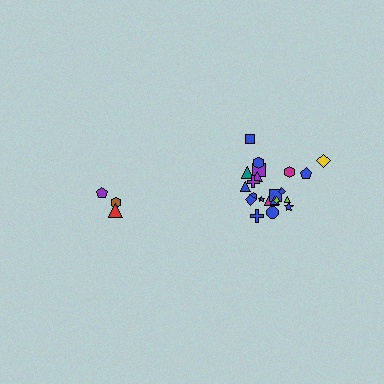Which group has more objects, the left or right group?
The right group.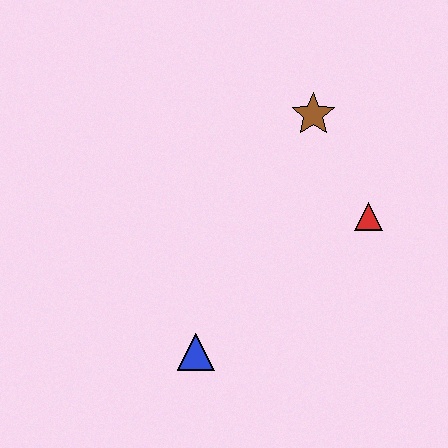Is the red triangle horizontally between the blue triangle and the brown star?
No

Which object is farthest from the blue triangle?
The brown star is farthest from the blue triangle.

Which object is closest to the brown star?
The red triangle is closest to the brown star.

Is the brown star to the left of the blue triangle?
No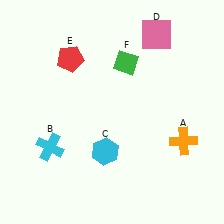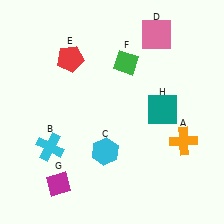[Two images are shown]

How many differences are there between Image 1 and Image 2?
There are 2 differences between the two images.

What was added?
A magenta diamond (G), a teal square (H) were added in Image 2.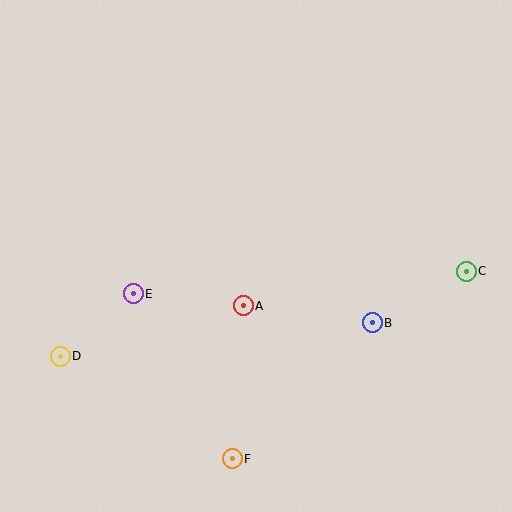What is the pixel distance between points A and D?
The distance between A and D is 190 pixels.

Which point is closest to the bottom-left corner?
Point D is closest to the bottom-left corner.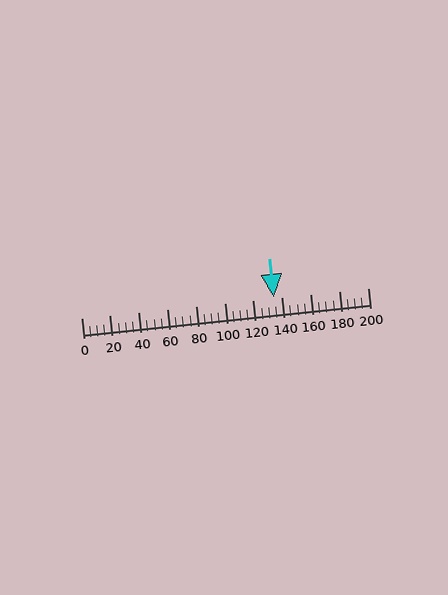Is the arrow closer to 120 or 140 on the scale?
The arrow is closer to 140.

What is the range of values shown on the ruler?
The ruler shows values from 0 to 200.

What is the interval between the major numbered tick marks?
The major tick marks are spaced 20 units apart.